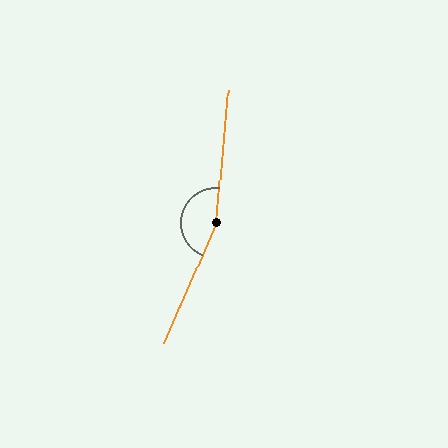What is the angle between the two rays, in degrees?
Approximately 162 degrees.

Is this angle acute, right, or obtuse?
It is obtuse.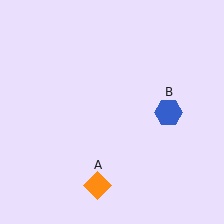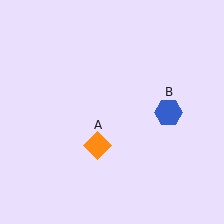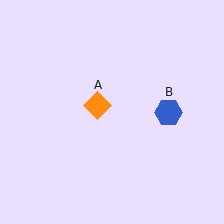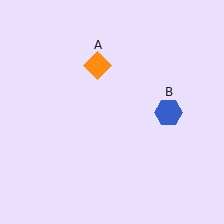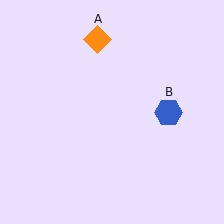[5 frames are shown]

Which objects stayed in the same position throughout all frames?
Blue hexagon (object B) remained stationary.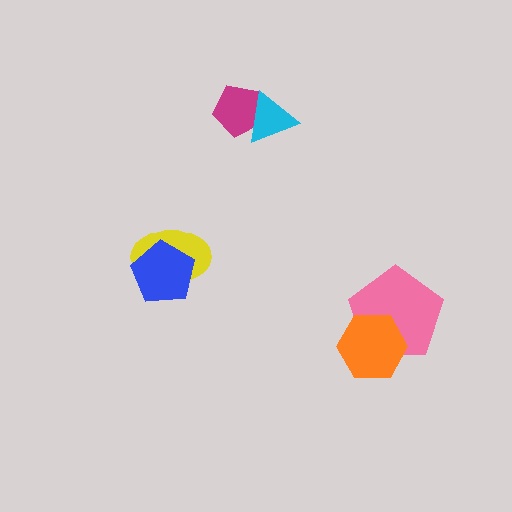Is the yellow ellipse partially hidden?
Yes, it is partially covered by another shape.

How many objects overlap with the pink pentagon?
1 object overlaps with the pink pentagon.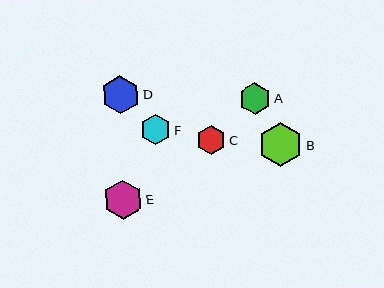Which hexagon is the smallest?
Hexagon C is the smallest with a size of approximately 29 pixels.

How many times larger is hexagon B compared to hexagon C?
Hexagon B is approximately 1.5 times the size of hexagon C.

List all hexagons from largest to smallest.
From largest to smallest: B, E, D, A, F, C.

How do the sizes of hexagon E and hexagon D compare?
Hexagon E and hexagon D are approximately the same size.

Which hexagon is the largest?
Hexagon B is the largest with a size of approximately 44 pixels.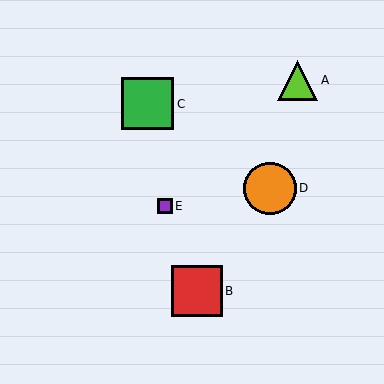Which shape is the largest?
The green square (labeled C) is the largest.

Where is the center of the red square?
The center of the red square is at (197, 291).